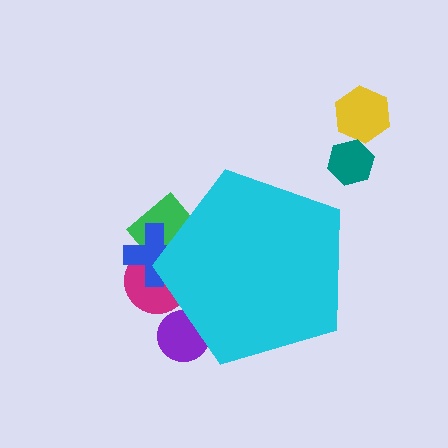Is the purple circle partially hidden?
Yes, the purple circle is partially hidden behind the cyan pentagon.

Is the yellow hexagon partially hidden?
No, the yellow hexagon is fully visible.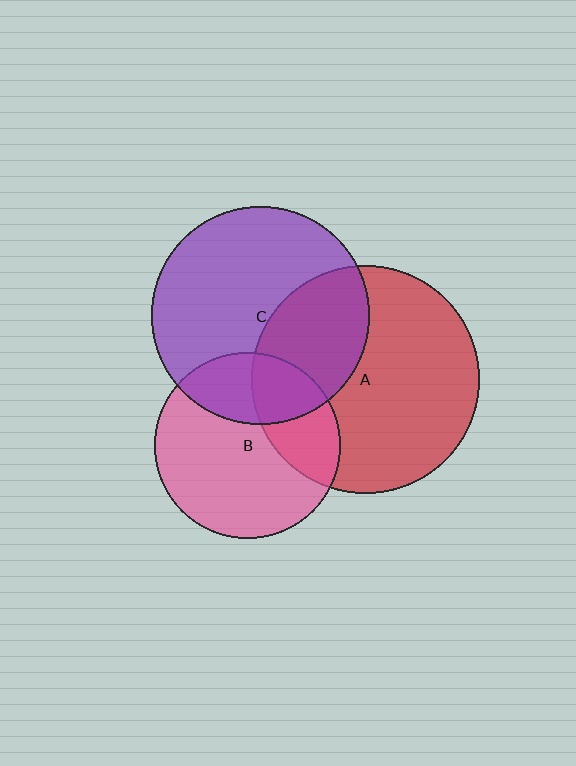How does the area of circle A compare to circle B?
Approximately 1.5 times.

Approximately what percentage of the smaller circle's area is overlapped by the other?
Approximately 30%.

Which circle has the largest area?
Circle A (red).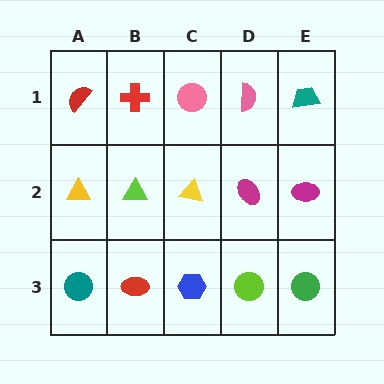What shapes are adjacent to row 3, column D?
A magenta ellipse (row 2, column D), a blue hexagon (row 3, column C), a green circle (row 3, column E).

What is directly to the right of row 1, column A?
A red cross.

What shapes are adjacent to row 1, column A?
A yellow triangle (row 2, column A), a red cross (row 1, column B).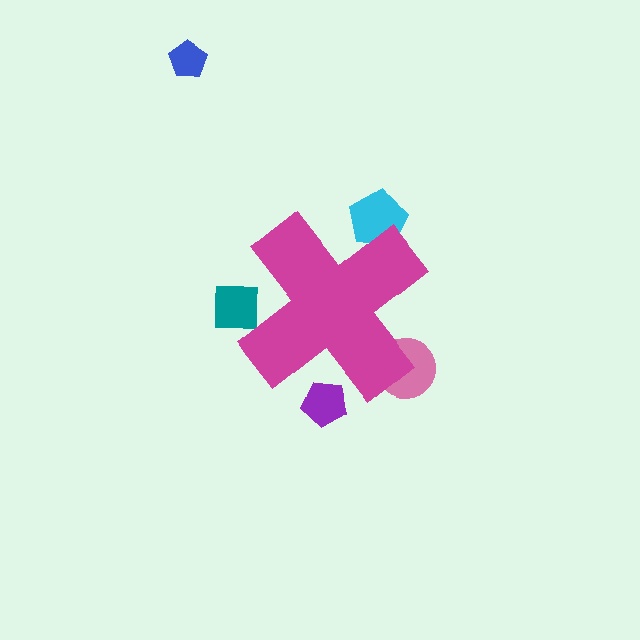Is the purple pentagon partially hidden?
Yes, the purple pentagon is partially hidden behind the magenta cross.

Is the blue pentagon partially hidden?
No, the blue pentagon is fully visible.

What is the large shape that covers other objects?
A magenta cross.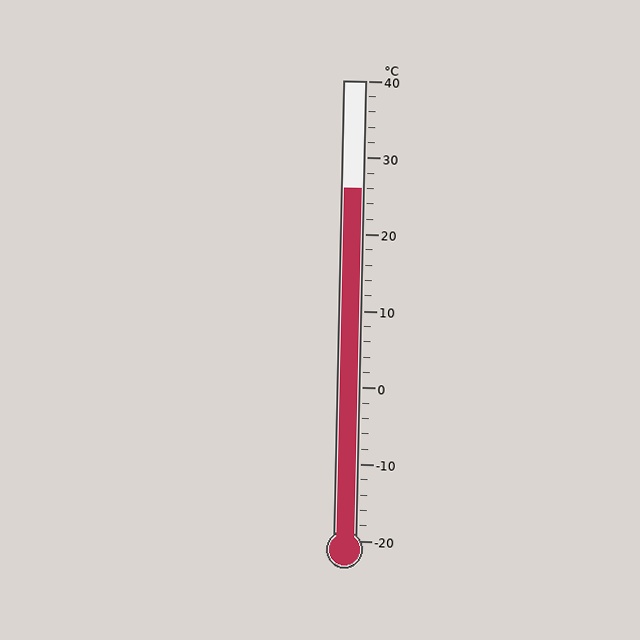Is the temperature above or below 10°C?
The temperature is above 10°C.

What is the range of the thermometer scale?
The thermometer scale ranges from -20°C to 40°C.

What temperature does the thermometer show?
The thermometer shows approximately 26°C.